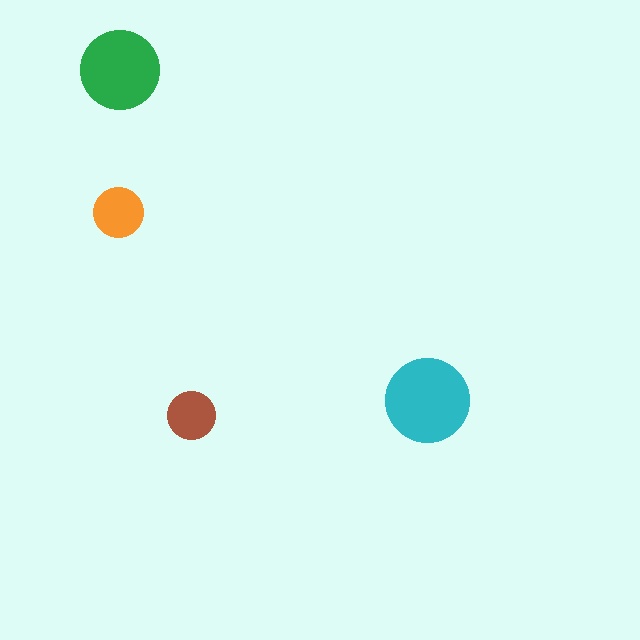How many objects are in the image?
There are 4 objects in the image.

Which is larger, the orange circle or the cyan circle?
The cyan one.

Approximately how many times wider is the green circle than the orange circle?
About 1.5 times wider.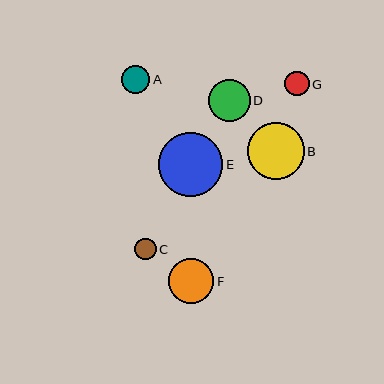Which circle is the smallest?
Circle C is the smallest with a size of approximately 22 pixels.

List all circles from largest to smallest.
From largest to smallest: E, B, F, D, A, G, C.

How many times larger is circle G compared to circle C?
Circle G is approximately 1.1 times the size of circle C.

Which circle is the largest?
Circle E is the largest with a size of approximately 64 pixels.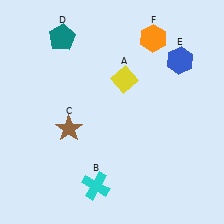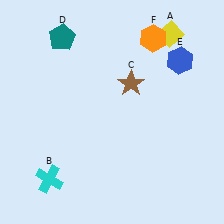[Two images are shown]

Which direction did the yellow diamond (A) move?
The yellow diamond (A) moved right.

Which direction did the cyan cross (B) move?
The cyan cross (B) moved left.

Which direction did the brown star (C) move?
The brown star (C) moved right.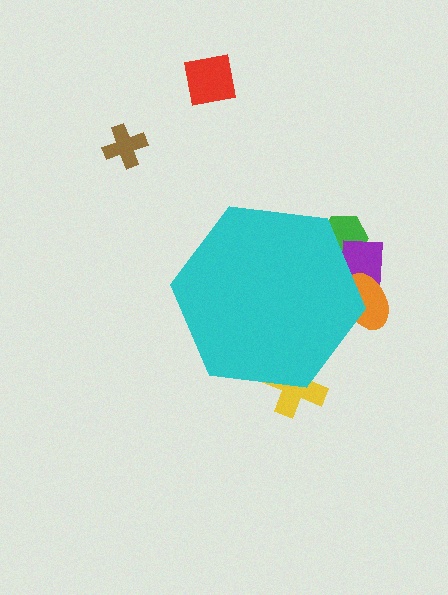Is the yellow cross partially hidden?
Yes, the yellow cross is partially hidden behind the cyan hexagon.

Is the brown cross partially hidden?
No, the brown cross is fully visible.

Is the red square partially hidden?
No, the red square is fully visible.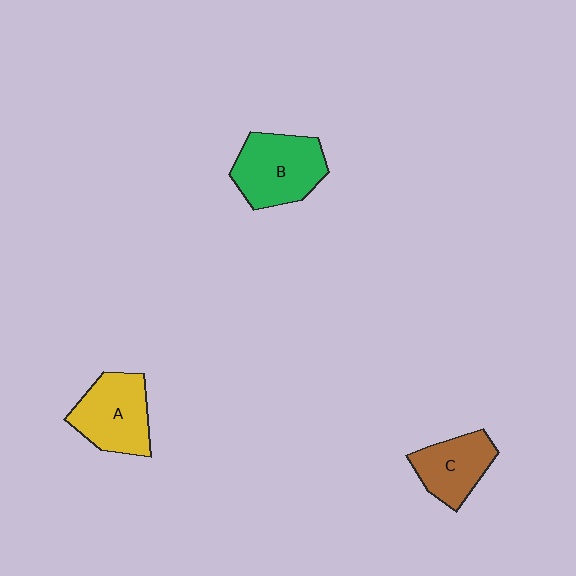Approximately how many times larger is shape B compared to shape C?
Approximately 1.3 times.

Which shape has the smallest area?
Shape C (brown).